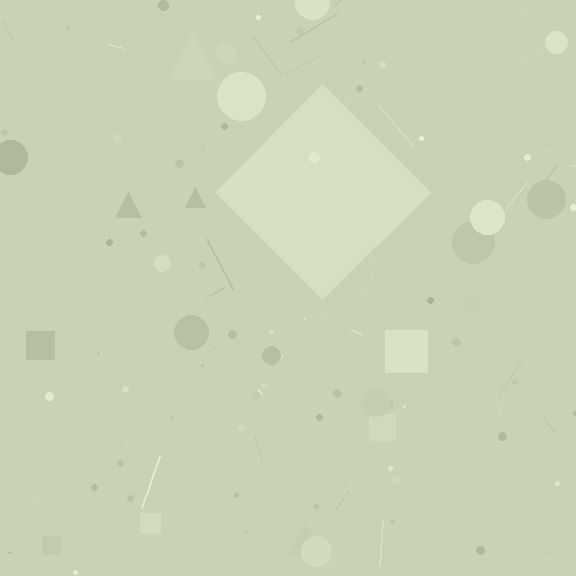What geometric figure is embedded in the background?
A diamond is embedded in the background.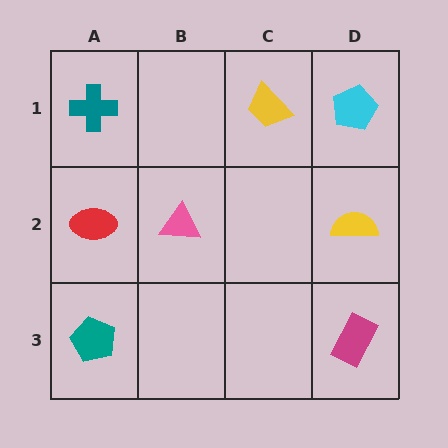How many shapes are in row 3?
2 shapes.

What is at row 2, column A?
A red ellipse.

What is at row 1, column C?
A yellow trapezoid.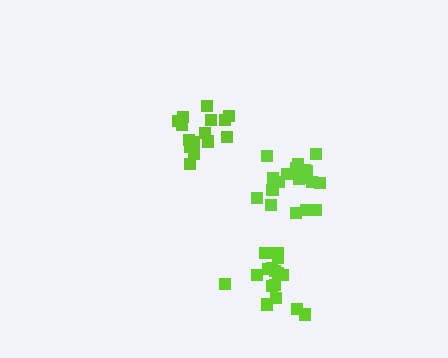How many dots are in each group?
Group 1: 16 dots, Group 2: 17 dots, Group 3: 20 dots (53 total).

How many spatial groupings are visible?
There are 3 spatial groupings.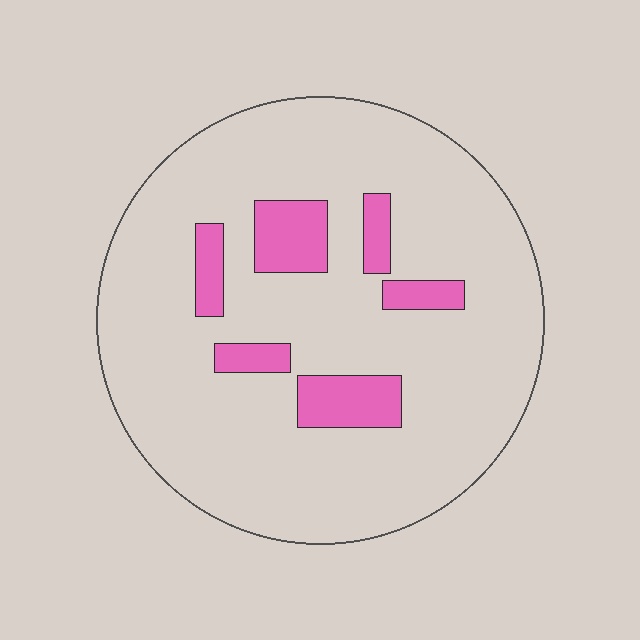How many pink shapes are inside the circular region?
6.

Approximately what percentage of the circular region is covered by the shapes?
Approximately 15%.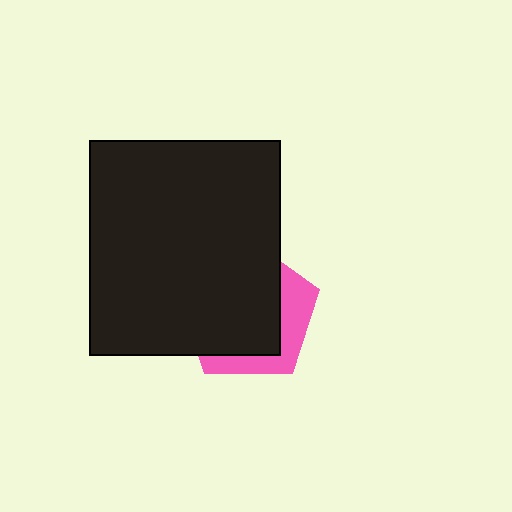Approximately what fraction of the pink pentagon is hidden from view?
Roughly 70% of the pink pentagon is hidden behind the black rectangle.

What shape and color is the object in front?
The object in front is a black rectangle.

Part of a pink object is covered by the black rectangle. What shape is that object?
It is a pentagon.